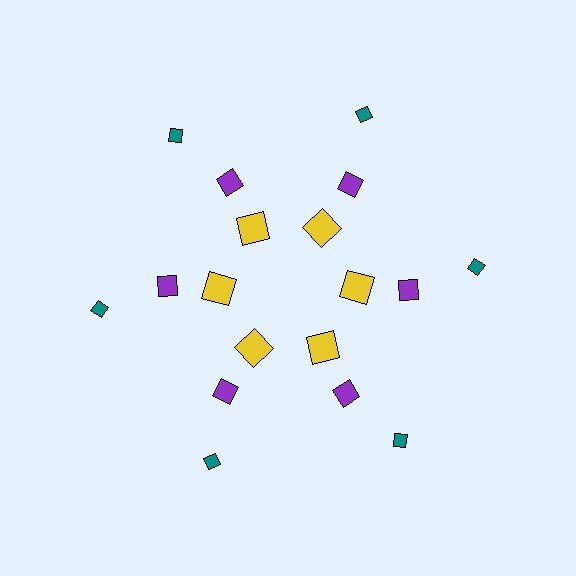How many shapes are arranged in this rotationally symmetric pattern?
There are 18 shapes, arranged in 6 groups of 3.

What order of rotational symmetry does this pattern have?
This pattern has 6-fold rotational symmetry.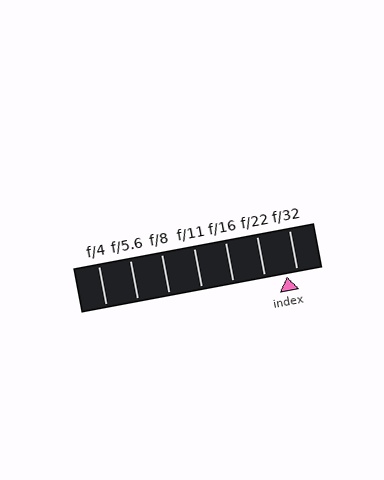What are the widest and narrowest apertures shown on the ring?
The widest aperture shown is f/4 and the narrowest is f/32.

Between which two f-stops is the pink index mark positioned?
The index mark is between f/22 and f/32.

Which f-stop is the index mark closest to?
The index mark is closest to f/32.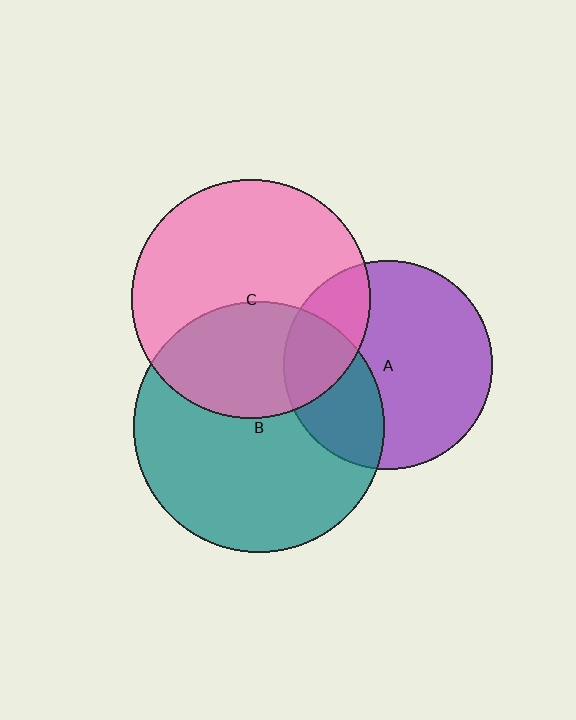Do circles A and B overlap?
Yes.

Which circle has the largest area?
Circle B (teal).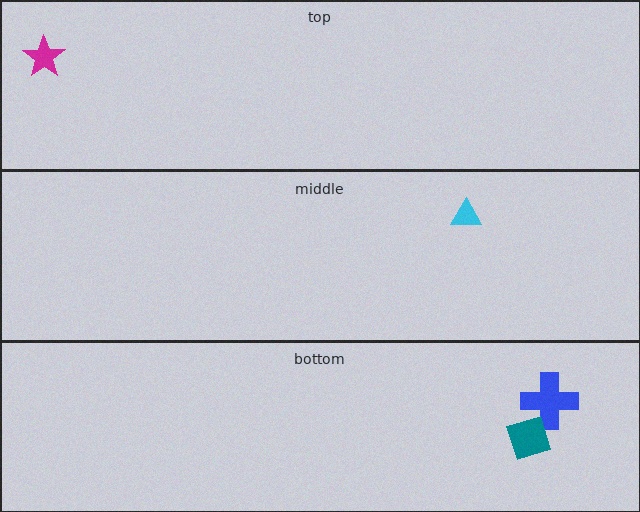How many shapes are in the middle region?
1.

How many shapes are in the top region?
1.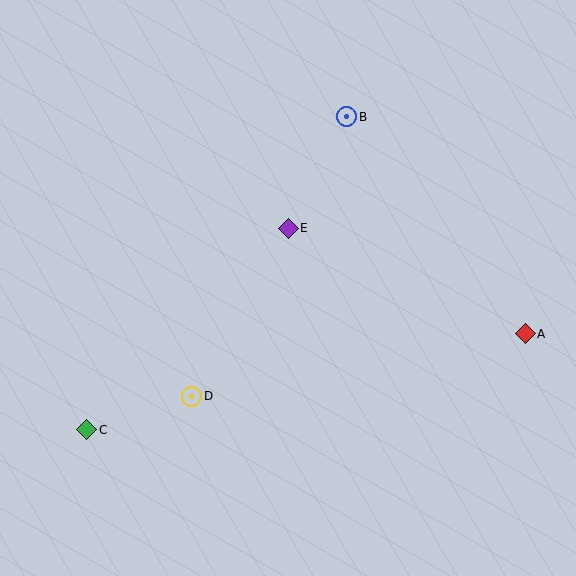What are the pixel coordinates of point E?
Point E is at (288, 228).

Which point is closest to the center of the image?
Point E at (288, 228) is closest to the center.